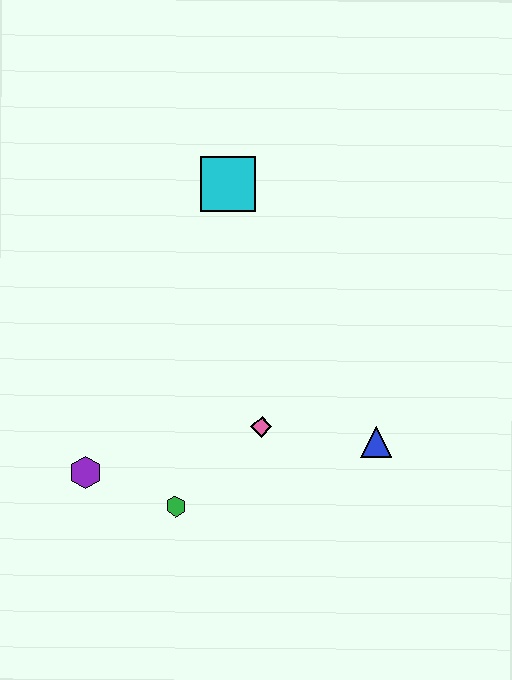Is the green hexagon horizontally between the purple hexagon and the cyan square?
Yes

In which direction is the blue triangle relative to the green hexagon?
The blue triangle is to the right of the green hexagon.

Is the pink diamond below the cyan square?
Yes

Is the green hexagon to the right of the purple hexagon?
Yes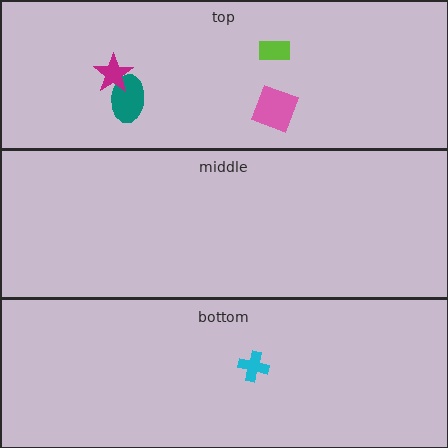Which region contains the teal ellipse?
The top region.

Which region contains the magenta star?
The top region.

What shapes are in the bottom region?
The cyan cross.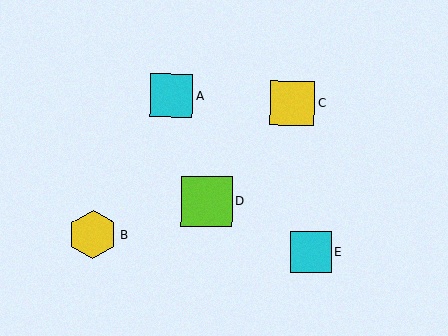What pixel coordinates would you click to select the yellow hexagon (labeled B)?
Click at (93, 234) to select the yellow hexagon B.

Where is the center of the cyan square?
The center of the cyan square is at (311, 252).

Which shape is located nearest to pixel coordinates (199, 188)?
The lime square (labeled D) at (207, 201) is nearest to that location.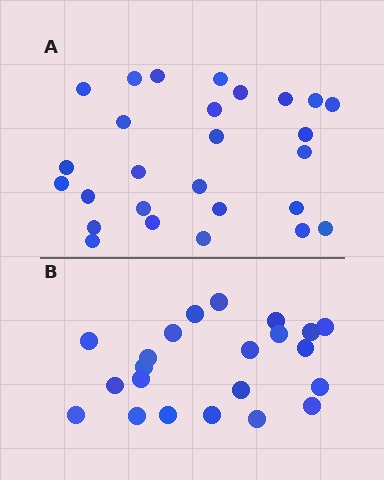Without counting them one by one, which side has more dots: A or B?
Region A (the top region) has more dots.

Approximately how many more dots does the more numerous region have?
Region A has about 5 more dots than region B.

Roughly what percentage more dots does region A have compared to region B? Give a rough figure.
About 25% more.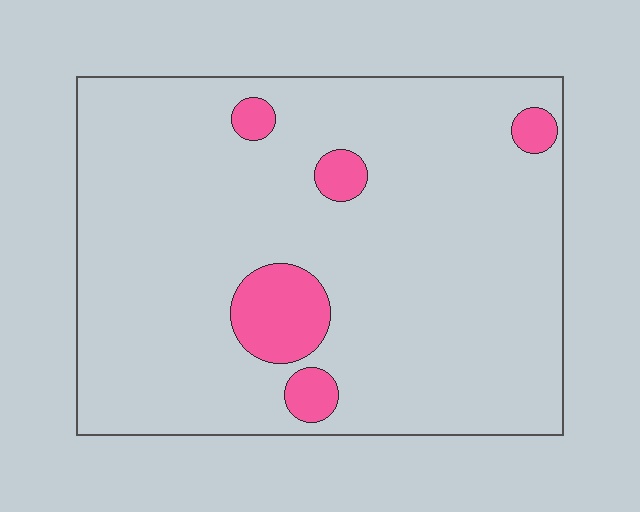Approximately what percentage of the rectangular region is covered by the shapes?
Approximately 10%.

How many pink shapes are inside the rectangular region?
5.